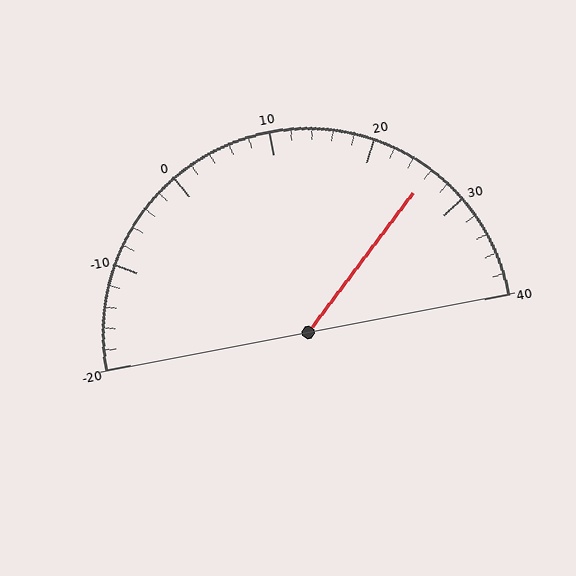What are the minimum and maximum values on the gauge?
The gauge ranges from -20 to 40.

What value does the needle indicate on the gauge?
The needle indicates approximately 26.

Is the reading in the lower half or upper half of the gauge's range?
The reading is in the upper half of the range (-20 to 40).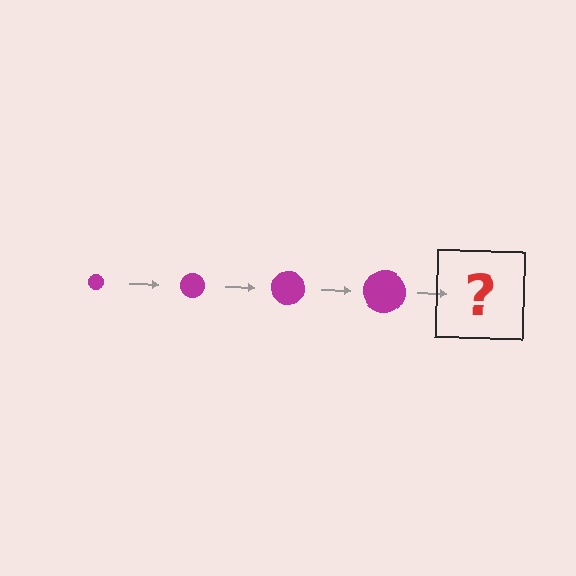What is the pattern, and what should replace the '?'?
The pattern is that the circle gets progressively larger each step. The '?' should be a magenta circle, larger than the previous one.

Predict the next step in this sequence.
The next step is a magenta circle, larger than the previous one.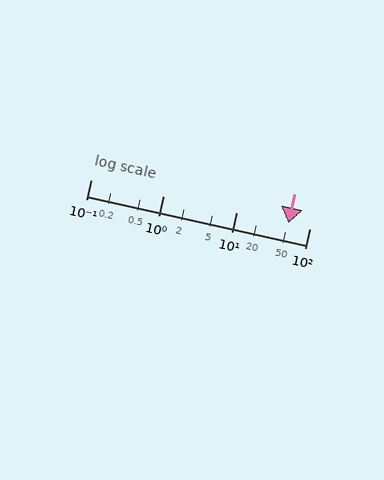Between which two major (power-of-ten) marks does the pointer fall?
The pointer is between 10 and 100.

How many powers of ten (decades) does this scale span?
The scale spans 3 decades, from 0.1 to 100.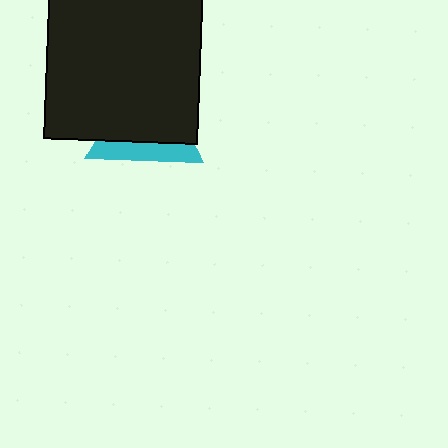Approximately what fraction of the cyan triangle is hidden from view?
Roughly 68% of the cyan triangle is hidden behind the black square.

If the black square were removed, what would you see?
You would see the complete cyan triangle.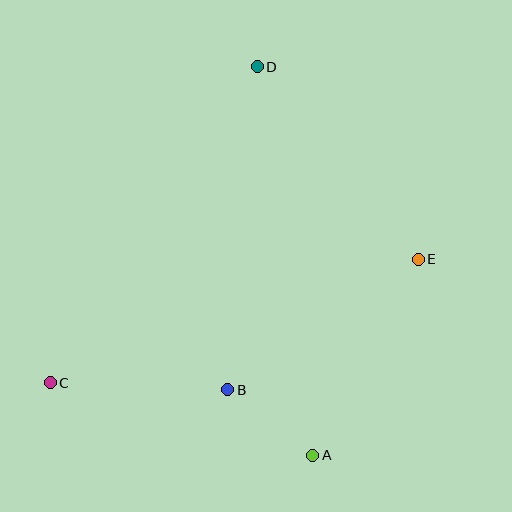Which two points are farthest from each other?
Points A and D are farthest from each other.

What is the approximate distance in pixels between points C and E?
The distance between C and E is approximately 388 pixels.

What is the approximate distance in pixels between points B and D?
The distance between B and D is approximately 324 pixels.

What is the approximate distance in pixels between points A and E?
The distance between A and E is approximately 223 pixels.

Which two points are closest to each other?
Points A and B are closest to each other.